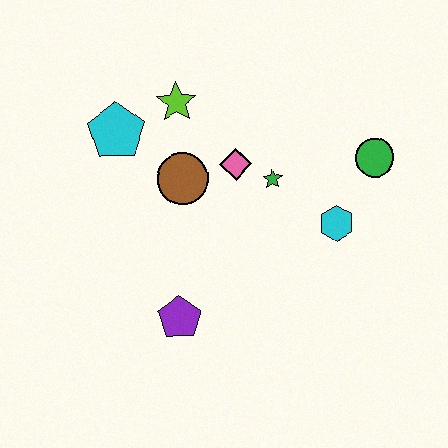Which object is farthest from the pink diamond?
The purple pentagon is farthest from the pink diamond.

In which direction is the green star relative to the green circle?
The green star is to the left of the green circle.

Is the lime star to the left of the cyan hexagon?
Yes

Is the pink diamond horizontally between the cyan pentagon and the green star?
Yes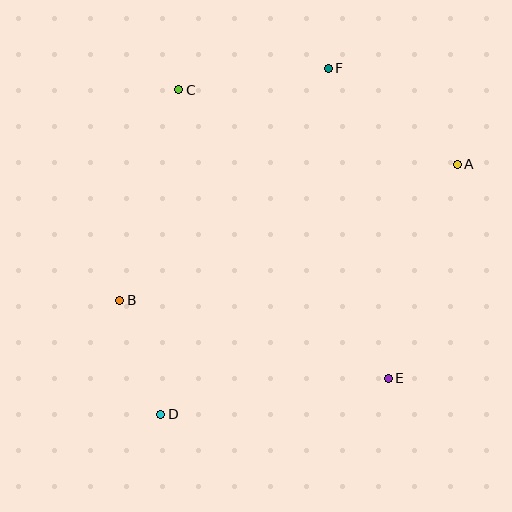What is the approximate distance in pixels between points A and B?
The distance between A and B is approximately 364 pixels.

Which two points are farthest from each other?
Points A and D are farthest from each other.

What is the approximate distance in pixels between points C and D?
The distance between C and D is approximately 325 pixels.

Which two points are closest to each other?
Points B and D are closest to each other.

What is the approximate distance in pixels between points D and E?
The distance between D and E is approximately 231 pixels.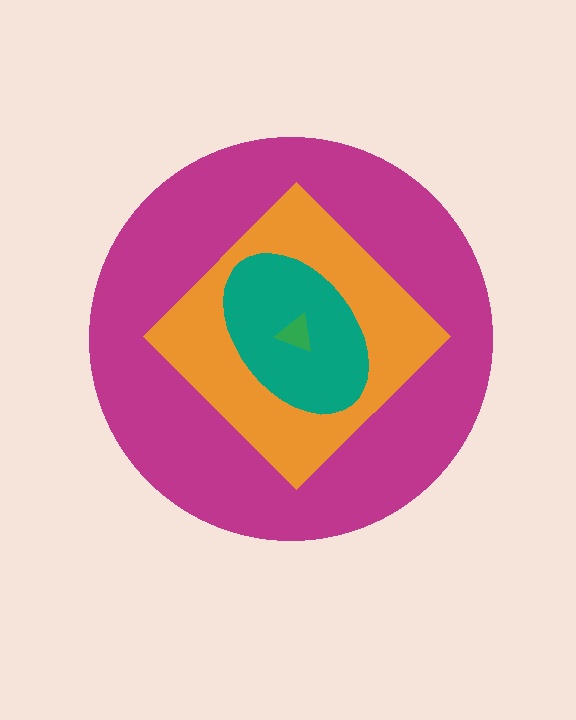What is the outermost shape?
The magenta circle.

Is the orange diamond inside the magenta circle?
Yes.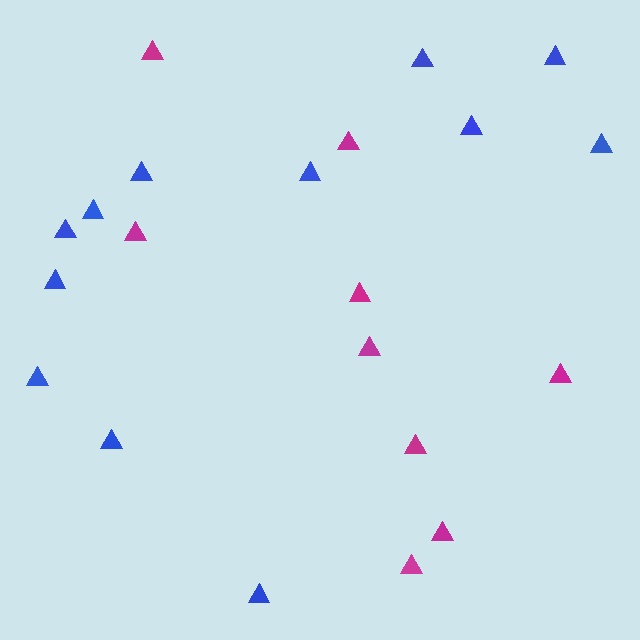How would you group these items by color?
There are 2 groups: one group of magenta triangles (9) and one group of blue triangles (12).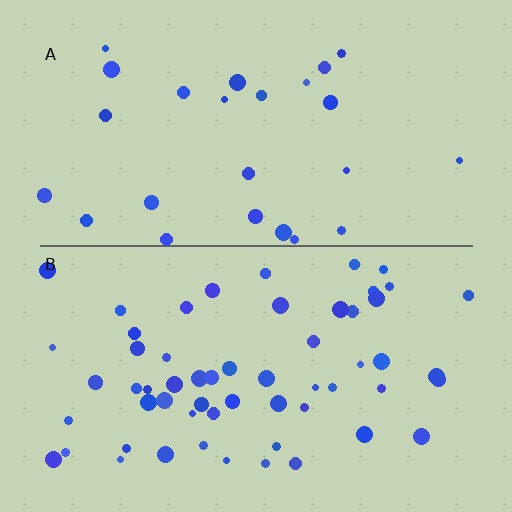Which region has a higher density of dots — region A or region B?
B (the bottom).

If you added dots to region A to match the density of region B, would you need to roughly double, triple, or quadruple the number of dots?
Approximately double.